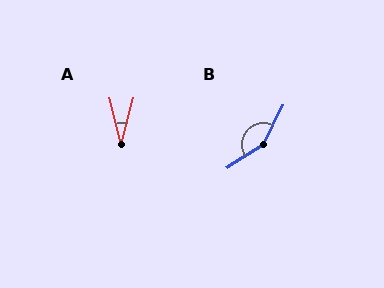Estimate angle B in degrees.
Approximately 148 degrees.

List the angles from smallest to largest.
A (29°), B (148°).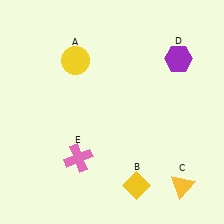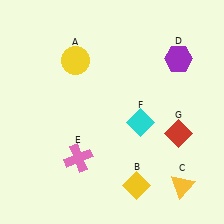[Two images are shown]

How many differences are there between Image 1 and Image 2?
There are 2 differences between the two images.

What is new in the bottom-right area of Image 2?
A cyan diamond (F) was added in the bottom-right area of Image 2.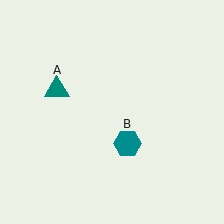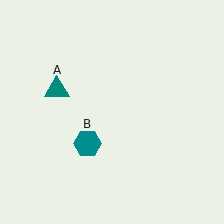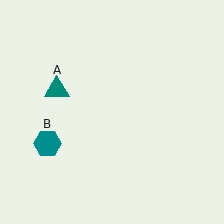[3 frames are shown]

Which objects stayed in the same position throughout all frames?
Teal triangle (object A) remained stationary.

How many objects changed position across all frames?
1 object changed position: teal hexagon (object B).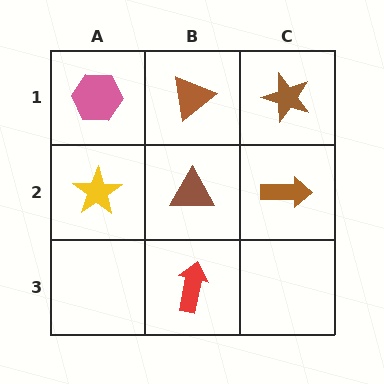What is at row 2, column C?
A brown arrow.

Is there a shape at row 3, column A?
No, that cell is empty.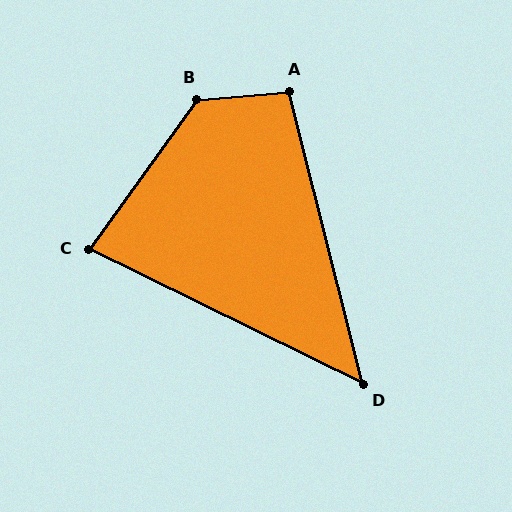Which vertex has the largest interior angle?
B, at approximately 130 degrees.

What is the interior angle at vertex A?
Approximately 100 degrees (obtuse).